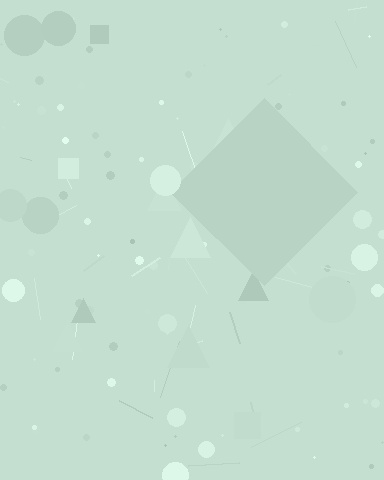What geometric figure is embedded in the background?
A diamond is embedded in the background.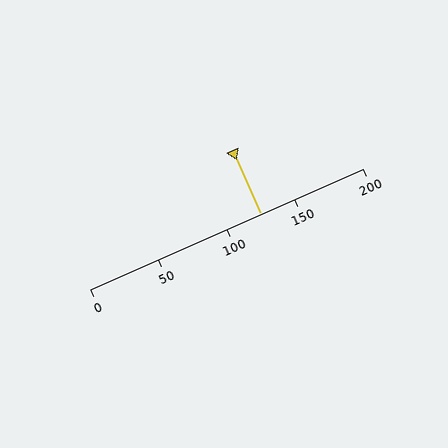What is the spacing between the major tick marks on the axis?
The major ticks are spaced 50 apart.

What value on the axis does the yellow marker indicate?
The marker indicates approximately 125.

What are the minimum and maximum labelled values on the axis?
The axis runs from 0 to 200.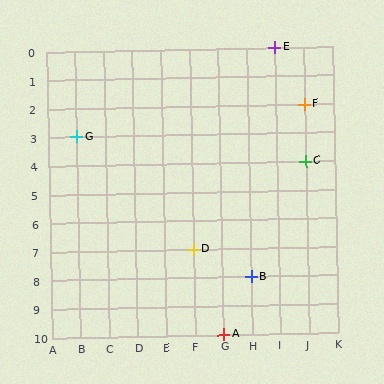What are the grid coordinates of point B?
Point B is at grid coordinates (H, 8).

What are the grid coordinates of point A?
Point A is at grid coordinates (G, 10).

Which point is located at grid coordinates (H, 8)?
Point B is at (H, 8).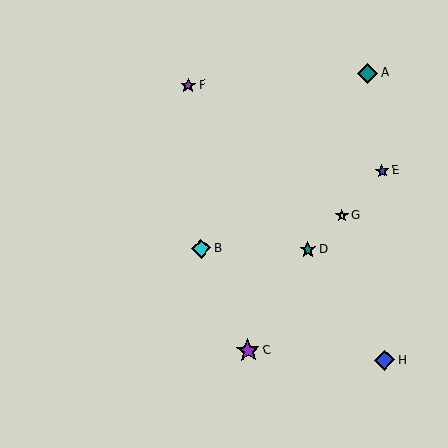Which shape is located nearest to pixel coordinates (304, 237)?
The teal star (labeled D) at (308, 249) is nearest to that location.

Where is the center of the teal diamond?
The center of the teal diamond is at (368, 73).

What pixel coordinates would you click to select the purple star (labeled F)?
Click at (188, 85) to select the purple star F.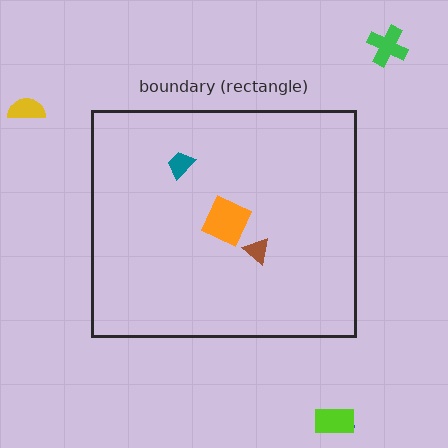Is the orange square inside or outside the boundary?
Inside.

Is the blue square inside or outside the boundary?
Outside.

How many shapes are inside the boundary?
3 inside, 4 outside.